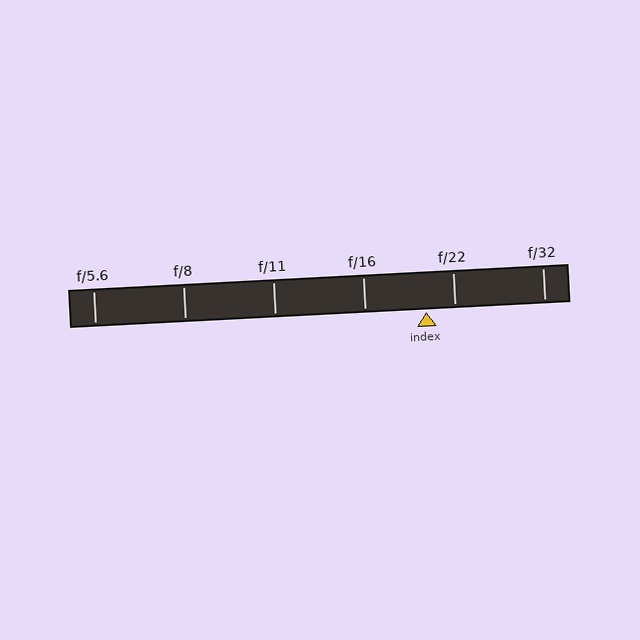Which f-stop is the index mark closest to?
The index mark is closest to f/22.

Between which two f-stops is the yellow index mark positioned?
The index mark is between f/16 and f/22.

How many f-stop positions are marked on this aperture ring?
There are 6 f-stop positions marked.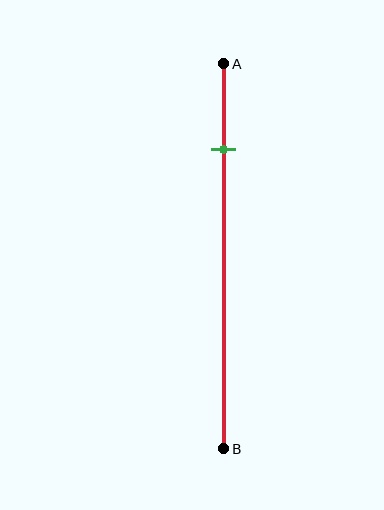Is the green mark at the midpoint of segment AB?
No, the mark is at about 20% from A, not at the 50% midpoint.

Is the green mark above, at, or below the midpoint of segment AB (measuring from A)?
The green mark is above the midpoint of segment AB.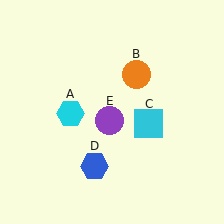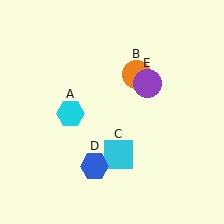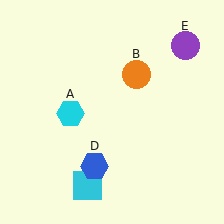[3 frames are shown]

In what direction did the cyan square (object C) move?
The cyan square (object C) moved down and to the left.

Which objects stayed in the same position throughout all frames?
Cyan hexagon (object A) and orange circle (object B) and blue hexagon (object D) remained stationary.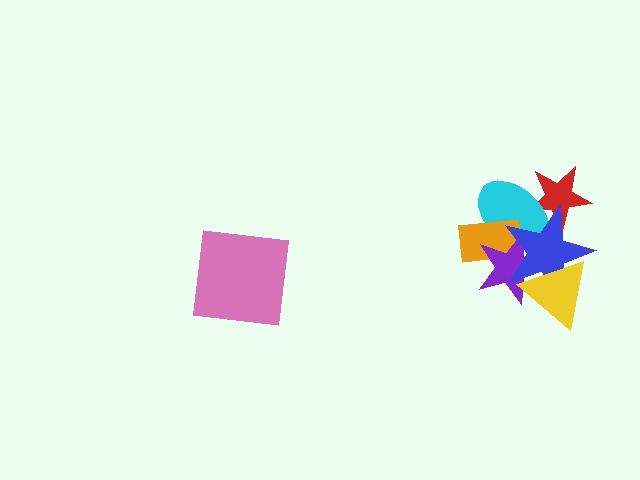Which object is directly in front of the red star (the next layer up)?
The cyan ellipse is directly in front of the red star.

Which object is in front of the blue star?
The yellow triangle is in front of the blue star.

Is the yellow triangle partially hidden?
No, no other shape covers it.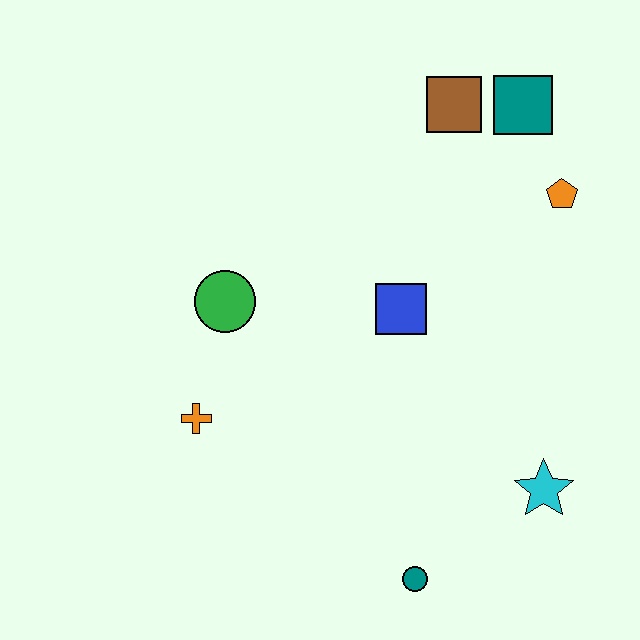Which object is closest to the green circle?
The orange cross is closest to the green circle.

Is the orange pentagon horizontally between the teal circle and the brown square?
No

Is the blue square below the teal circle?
No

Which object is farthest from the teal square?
The teal circle is farthest from the teal square.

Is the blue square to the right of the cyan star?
No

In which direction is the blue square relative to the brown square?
The blue square is below the brown square.